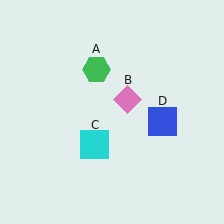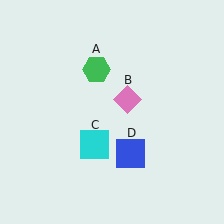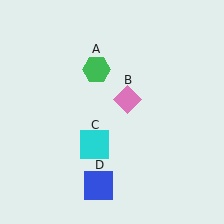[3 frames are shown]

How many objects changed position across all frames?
1 object changed position: blue square (object D).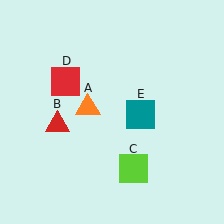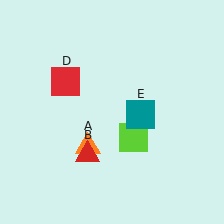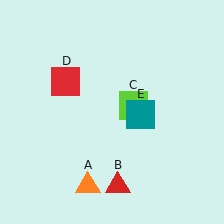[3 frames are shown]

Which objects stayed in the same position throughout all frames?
Red square (object D) and teal square (object E) remained stationary.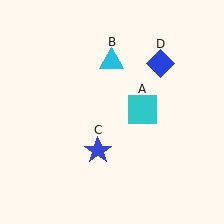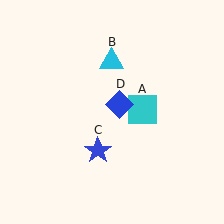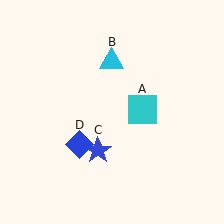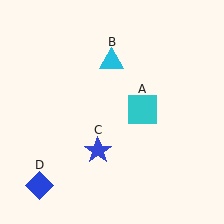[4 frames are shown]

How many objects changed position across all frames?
1 object changed position: blue diamond (object D).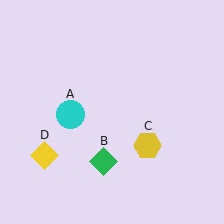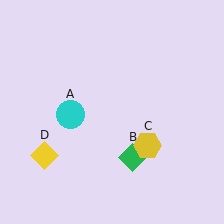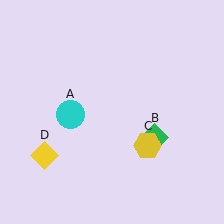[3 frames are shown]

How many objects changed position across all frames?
1 object changed position: green diamond (object B).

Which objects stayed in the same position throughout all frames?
Cyan circle (object A) and yellow hexagon (object C) and yellow diamond (object D) remained stationary.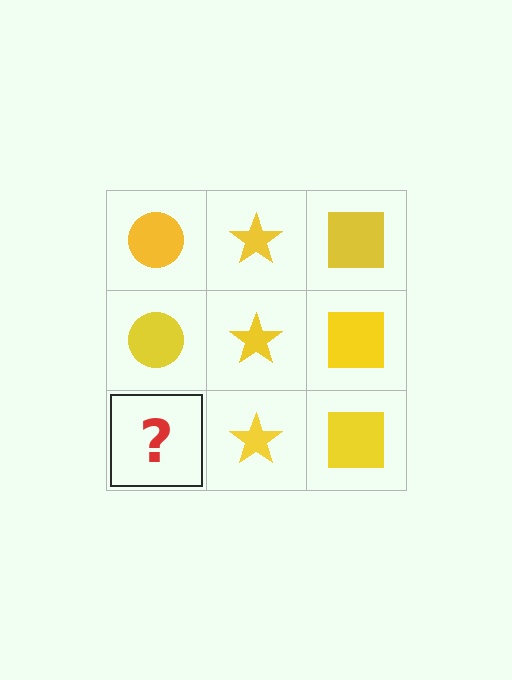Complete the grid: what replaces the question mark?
The question mark should be replaced with a yellow circle.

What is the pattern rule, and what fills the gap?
The rule is that each column has a consistent shape. The gap should be filled with a yellow circle.